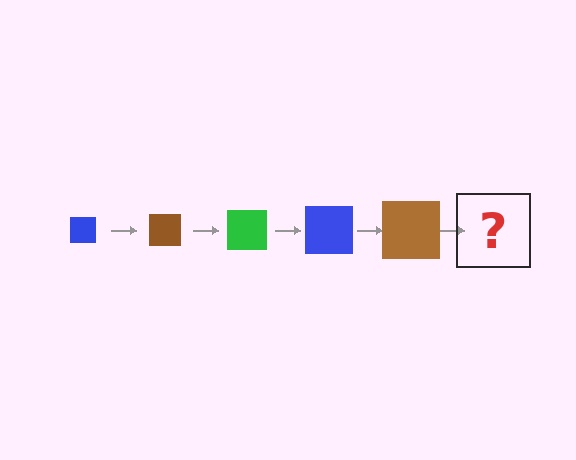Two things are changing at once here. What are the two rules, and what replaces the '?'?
The two rules are that the square grows larger each step and the color cycles through blue, brown, and green. The '?' should be a green square, larger than the previous one.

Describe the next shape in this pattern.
It should be a green square, larger than the previous one.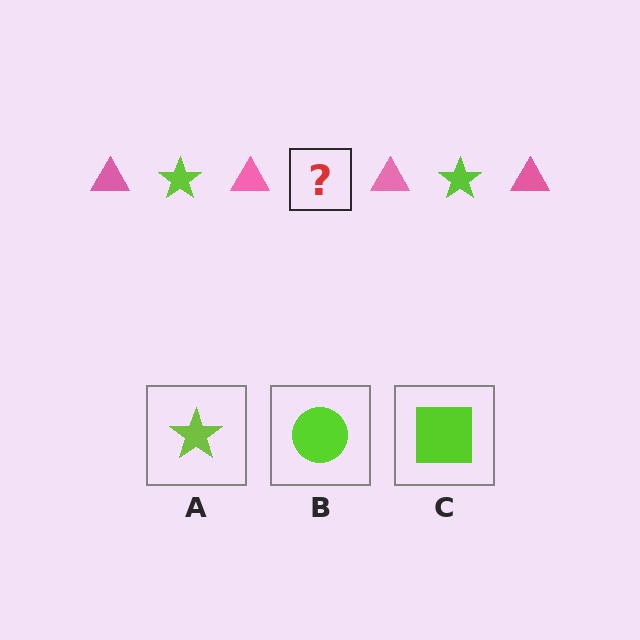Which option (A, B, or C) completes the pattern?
A.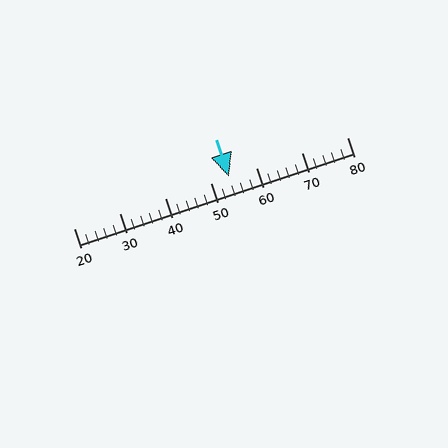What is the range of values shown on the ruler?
The ruler shows values from 20 to 80.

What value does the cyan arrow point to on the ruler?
The cyan arrow points to approximately 54.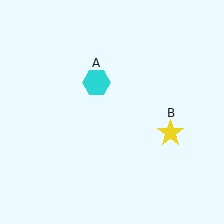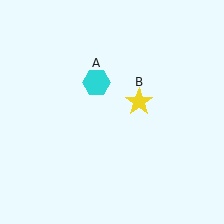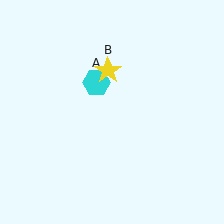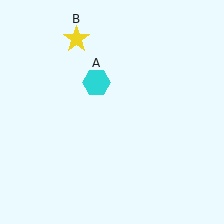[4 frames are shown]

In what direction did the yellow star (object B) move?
The yellow star (object B) moved up and to the left.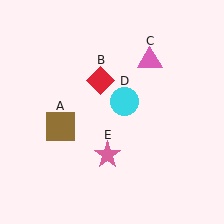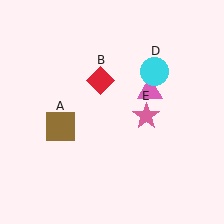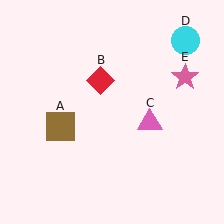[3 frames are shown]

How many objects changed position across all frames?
3 objects changed position: pink triangle (object C), cyan circle (object D), pink star (object E).